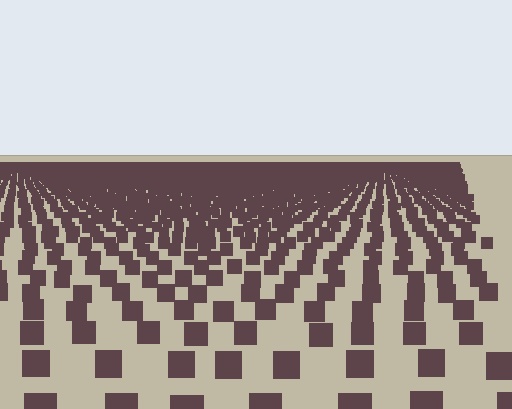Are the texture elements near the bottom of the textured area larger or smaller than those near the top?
Larger. Near the bottom, elements are closer to the viewer and appear at a bigger on-screen size.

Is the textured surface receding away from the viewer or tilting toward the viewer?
The surface is receding away from the viewer. Texture elements get smaller and denser toward the top.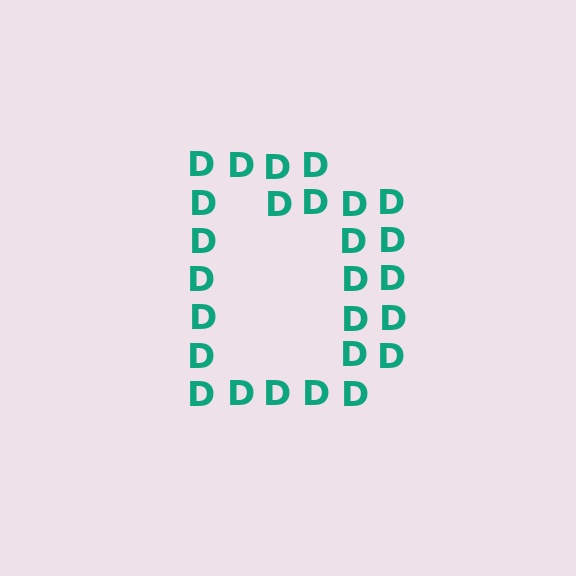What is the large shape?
The large shape is the letter D.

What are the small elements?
The small elements are letter D's.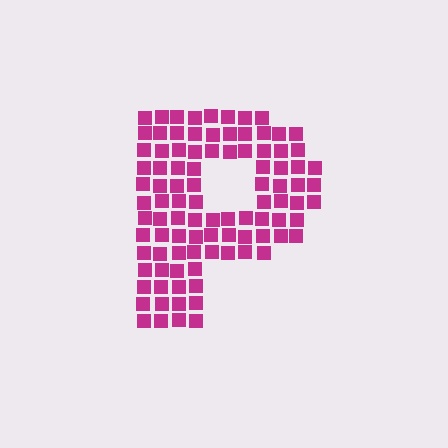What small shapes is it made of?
It is made of small squares.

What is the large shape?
The large shape is the letter P.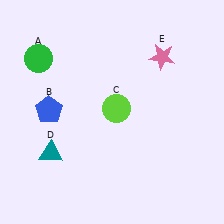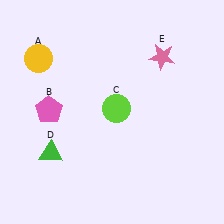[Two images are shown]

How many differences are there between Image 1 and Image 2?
There are 3 differences between the two images.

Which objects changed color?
A changed from green to yellow. B changed from blue to pink. D changed from teal to green.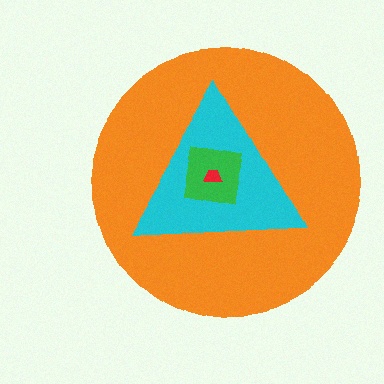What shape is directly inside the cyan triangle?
The green square.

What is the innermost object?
The red trapezoid.